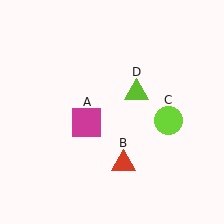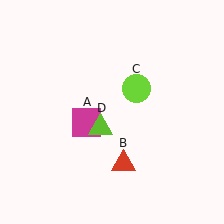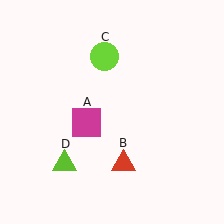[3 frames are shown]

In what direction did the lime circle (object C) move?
The lime circle (object C) moved up and to the left.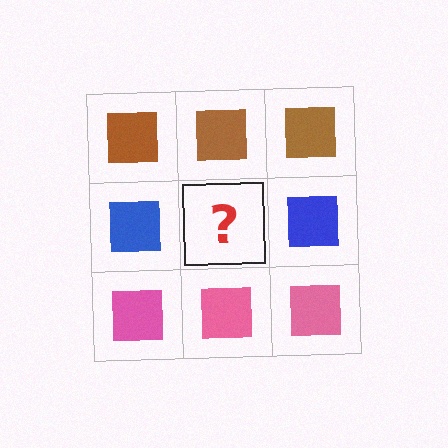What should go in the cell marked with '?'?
The missing cell should contain a blue square.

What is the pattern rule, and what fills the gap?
The rule is that each row has a consistent color. The gap should be filled with a blue square.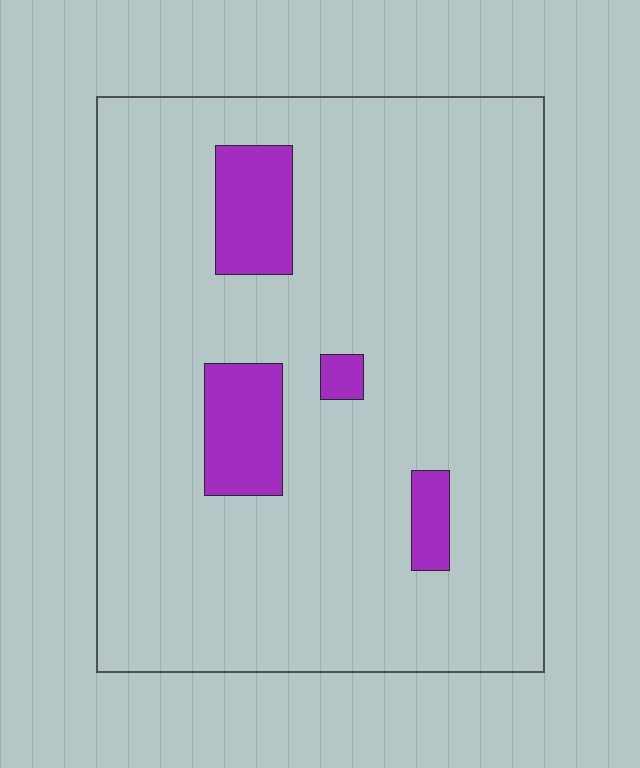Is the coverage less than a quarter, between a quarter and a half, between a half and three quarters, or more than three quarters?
Less than a quarter.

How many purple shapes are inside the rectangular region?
4.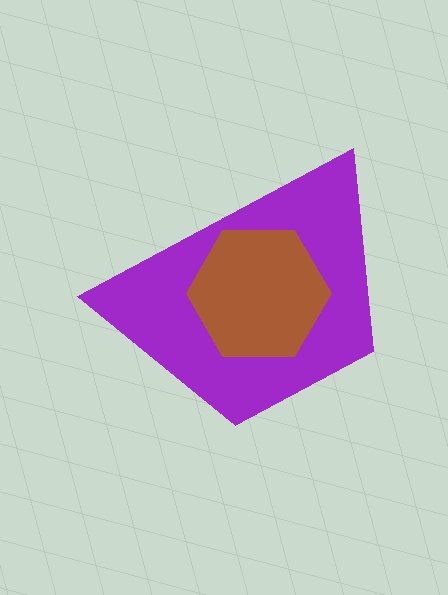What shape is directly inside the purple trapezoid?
The brown hexagon.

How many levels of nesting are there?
2.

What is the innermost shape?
The brown hexagon.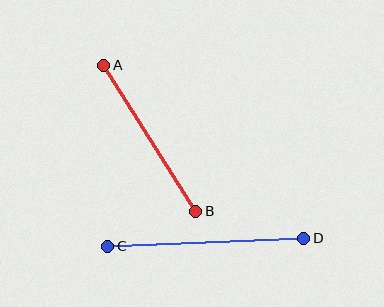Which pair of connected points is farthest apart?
Points C and D are farthest apart.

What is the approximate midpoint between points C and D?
The midpoint is at approximately (206, 242) pixels.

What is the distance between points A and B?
The distance is approximately 173 pixels.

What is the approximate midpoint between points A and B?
The midpoint is at approximately (150, 138) pixels.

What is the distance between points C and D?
The distance is approximately 196 pixels.